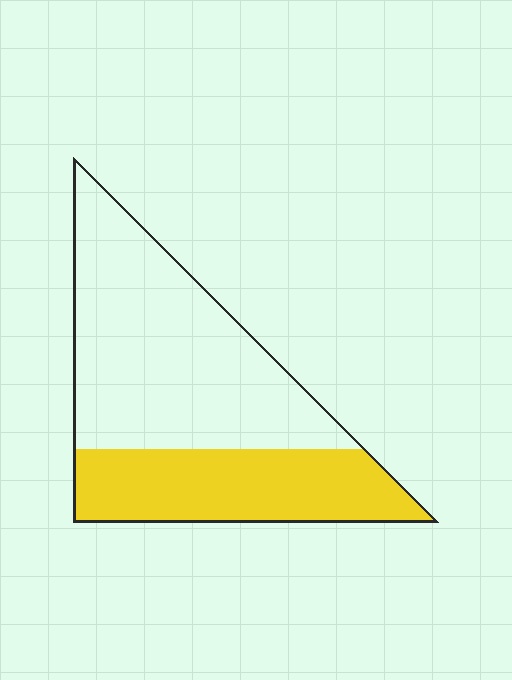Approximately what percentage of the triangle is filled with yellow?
Approximately 35%.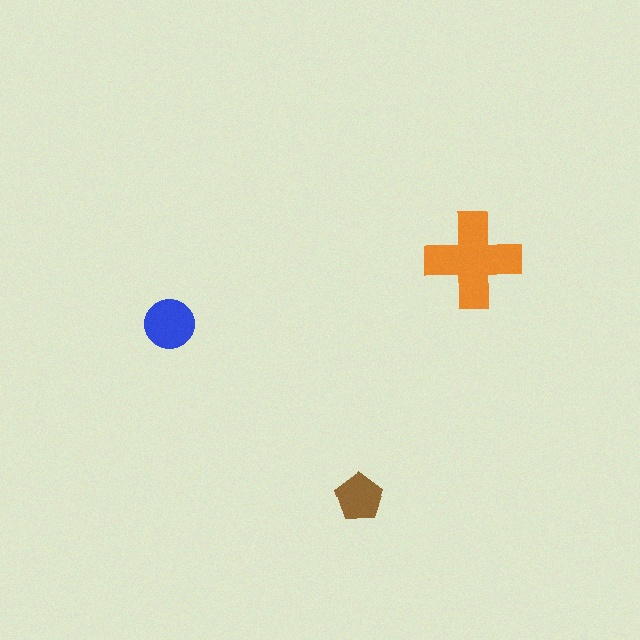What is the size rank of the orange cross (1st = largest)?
1st.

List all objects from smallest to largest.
The brown pentagon, the blue circle, the orange cross.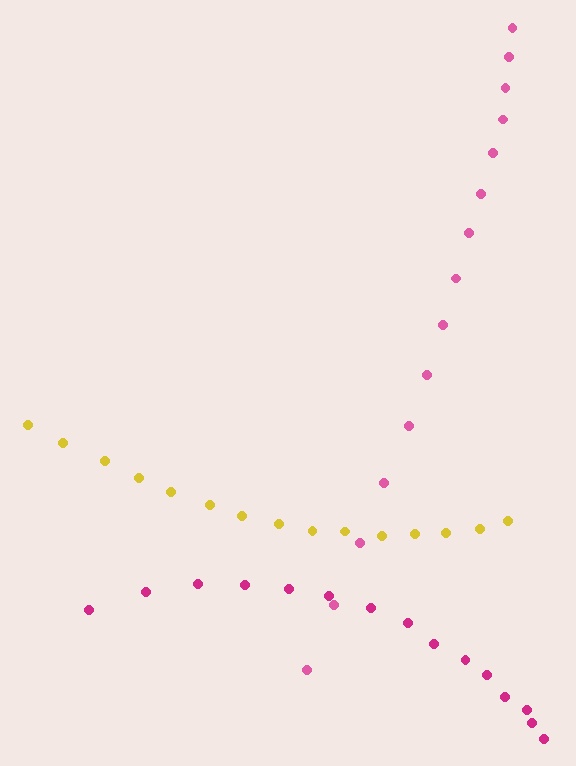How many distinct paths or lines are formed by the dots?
There are 3 distinct paths.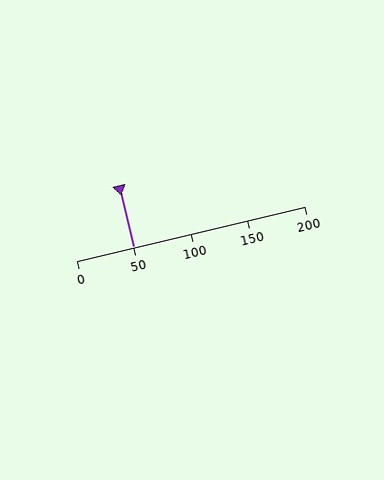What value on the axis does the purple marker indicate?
The marker indicates approximately 50.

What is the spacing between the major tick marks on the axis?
The major ticks are spaced 50 apart.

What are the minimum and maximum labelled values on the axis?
The axis runs from 0 to 200.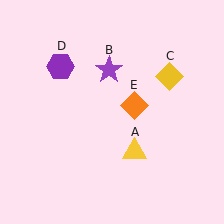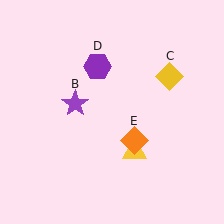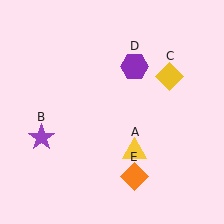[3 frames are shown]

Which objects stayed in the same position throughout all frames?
Yellow triangle (object A) and yellow diamond (object C) remained stationary.